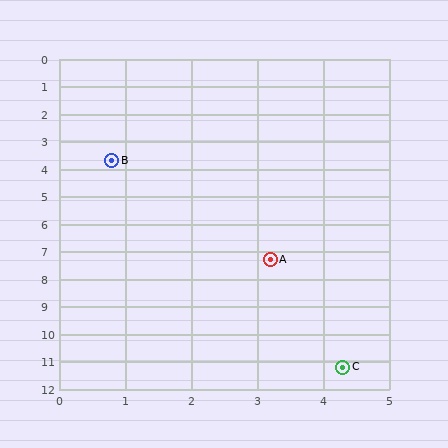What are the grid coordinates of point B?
Point B is at approximately (0.8, 3.7).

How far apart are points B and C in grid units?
Points B and C are about 8.3 grid units apart.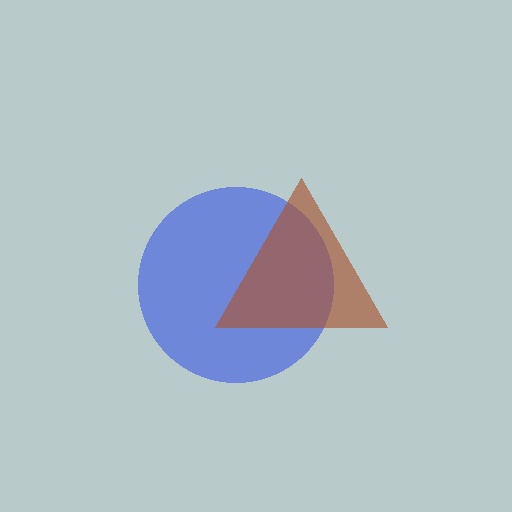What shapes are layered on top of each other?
The layered shapes are: a blue circle, a brown triangle.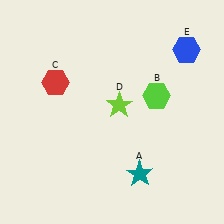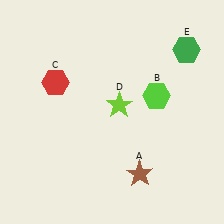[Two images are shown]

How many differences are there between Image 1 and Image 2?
There are 2 differences between the two images.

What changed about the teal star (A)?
In Image 1, A is teal. In Image 2, it changed to brown.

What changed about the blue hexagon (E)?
In Image 1, E is blue. In Image 2, it changed to green.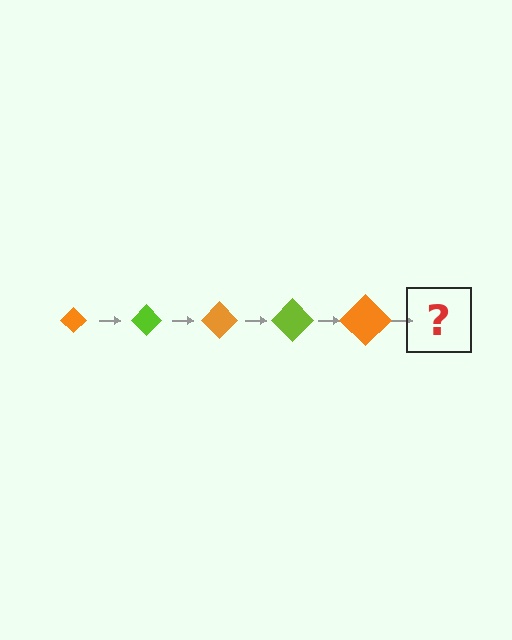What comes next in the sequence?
The next element should be a lime diamond, larger than the previous one.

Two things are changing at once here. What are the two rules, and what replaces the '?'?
The two rules are that the diamond grows larger each step and the color cycles through orange and lime. The '?' should be a lime diamond, larger than the previous one.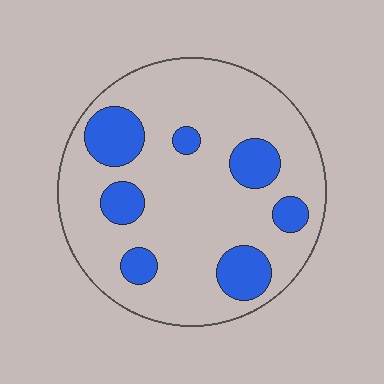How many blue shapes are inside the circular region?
7.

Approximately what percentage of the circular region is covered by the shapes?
Approximately 20%.